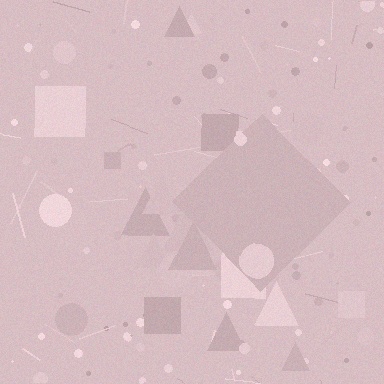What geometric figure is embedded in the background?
A diamond is embedded in the background.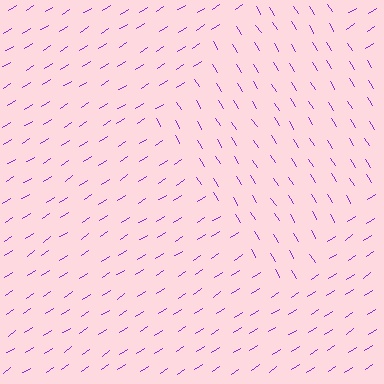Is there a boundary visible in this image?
Yes, there is a texture boundary formed by a change in line orientation.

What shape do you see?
I see a diamond.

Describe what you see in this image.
The image is filled with small purple line segments. A diamond region in the image has lines oriented differently from the surrounding lines, creating a visible texture boundary.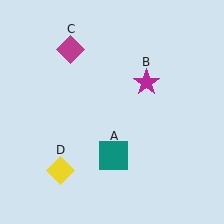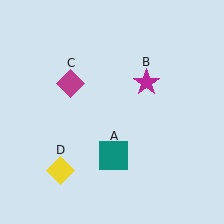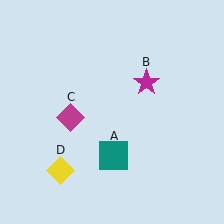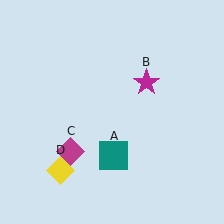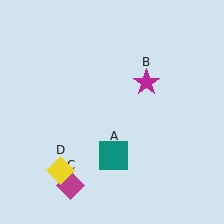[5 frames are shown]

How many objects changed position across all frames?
1 object changed position: magenta diamond (object C).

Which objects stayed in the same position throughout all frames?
Teal square (object A) and magenta star (object B) and yellow diamond (object D) remained stationary.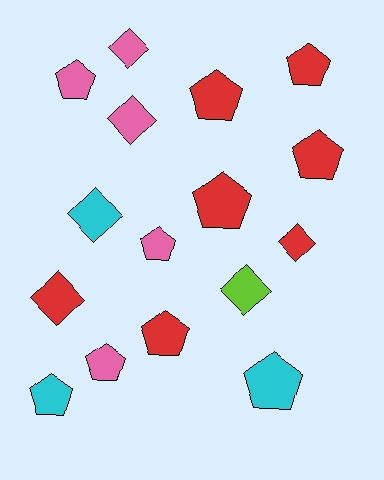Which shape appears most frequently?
Pentagon, with 10 objects.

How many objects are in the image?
There are 16 objects.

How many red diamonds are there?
There are 2 red diamonds.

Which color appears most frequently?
Red, with 7 objects.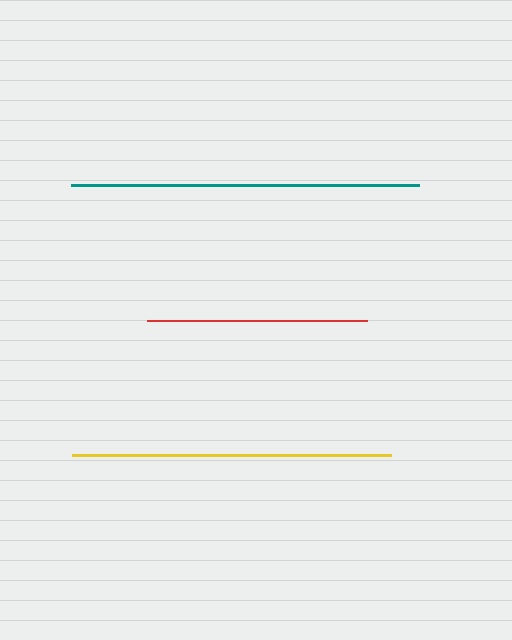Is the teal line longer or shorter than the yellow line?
The teal line is longer than the yellow line.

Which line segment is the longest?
The teal line is the longest at approximately 348 pixels.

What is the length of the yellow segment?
The yellow segment is approximately 319 pixels long.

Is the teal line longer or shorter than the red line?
The teal line is longer than the red line.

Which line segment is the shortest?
The red line is the shortest at approximately 220 pixels.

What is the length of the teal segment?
The teal segment is approximately 348 pixels long.